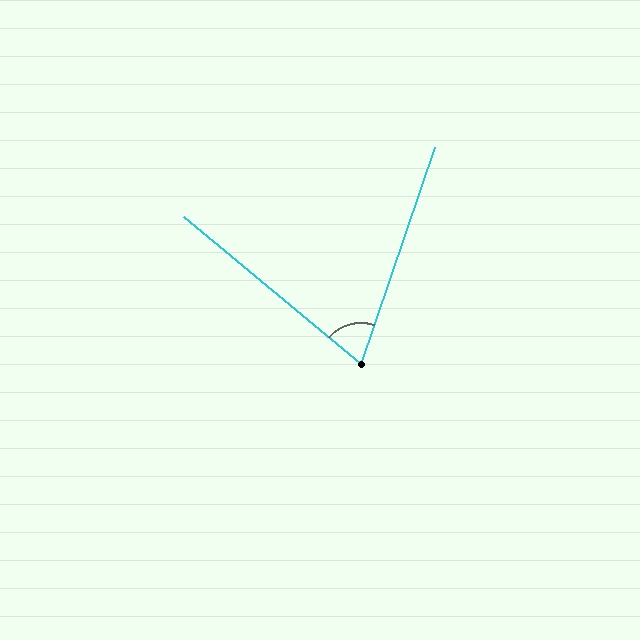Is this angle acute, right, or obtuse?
It is acute.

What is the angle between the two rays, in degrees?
Approximately 69 degrees.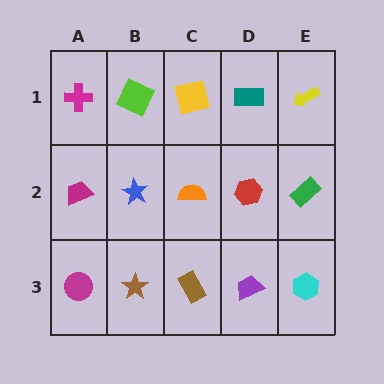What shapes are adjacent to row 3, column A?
A magenta trapezoid (row 2, column A), a brown star (row 3, column B).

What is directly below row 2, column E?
A cyan hexagon.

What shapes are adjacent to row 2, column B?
A lime square (row 1, column B), a brown star (row 3, column B), a magenta trapezoid (row 2, column A), an orange semicircle (row 2, column C).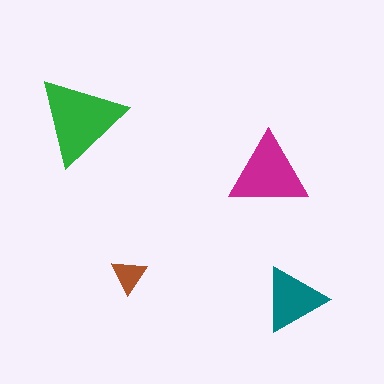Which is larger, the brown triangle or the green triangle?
The green one.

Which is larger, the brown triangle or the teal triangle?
The teal one.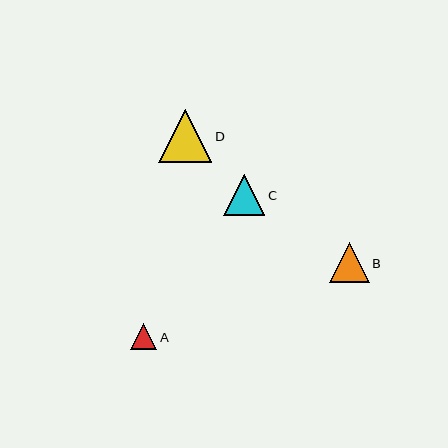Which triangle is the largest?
Triangle D is the largest with a size of approximately 53 pixels.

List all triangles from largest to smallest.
From largest to smallest: D, C, B, A.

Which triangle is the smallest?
Triangle A is the smallest with a size of approximately 26 pixels.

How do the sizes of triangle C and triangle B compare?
Triangle C and triangle B are approximately the same size.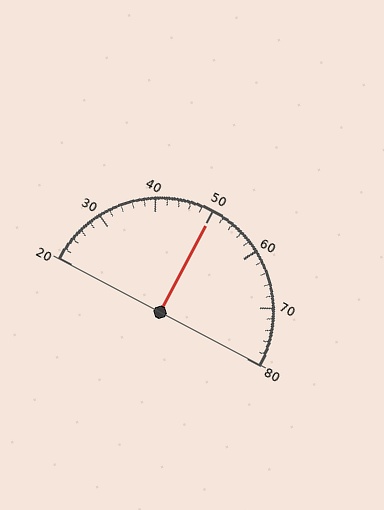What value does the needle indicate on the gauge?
The needle indicates approximately 50.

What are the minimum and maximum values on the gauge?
The gauge ranges from 20 to 80.